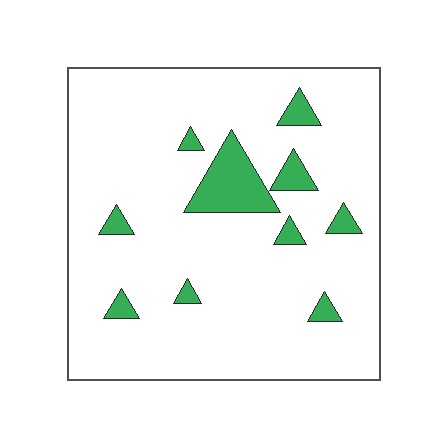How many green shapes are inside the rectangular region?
10.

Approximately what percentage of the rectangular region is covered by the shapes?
Approximately 10%.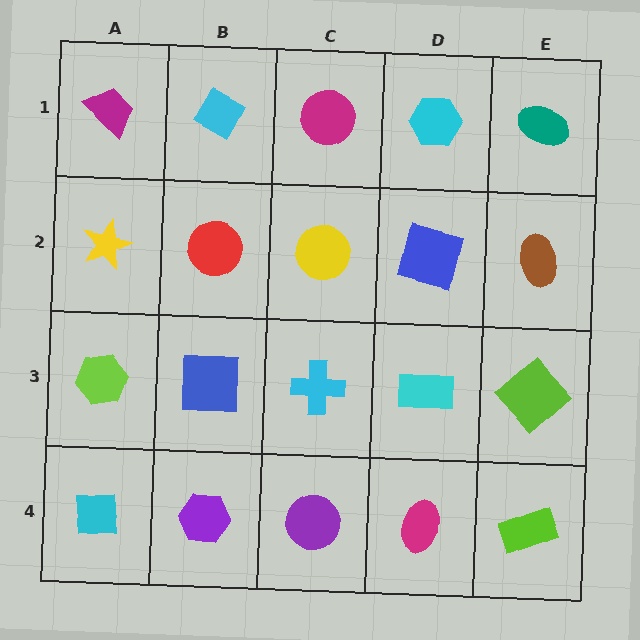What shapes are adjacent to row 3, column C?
A yellow circle (row 2, column C), a purple circle (row 4, column C), a blue square (row 3, column B), a cyan rectangle (row 3, column D).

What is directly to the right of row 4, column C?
A magenta ellipse.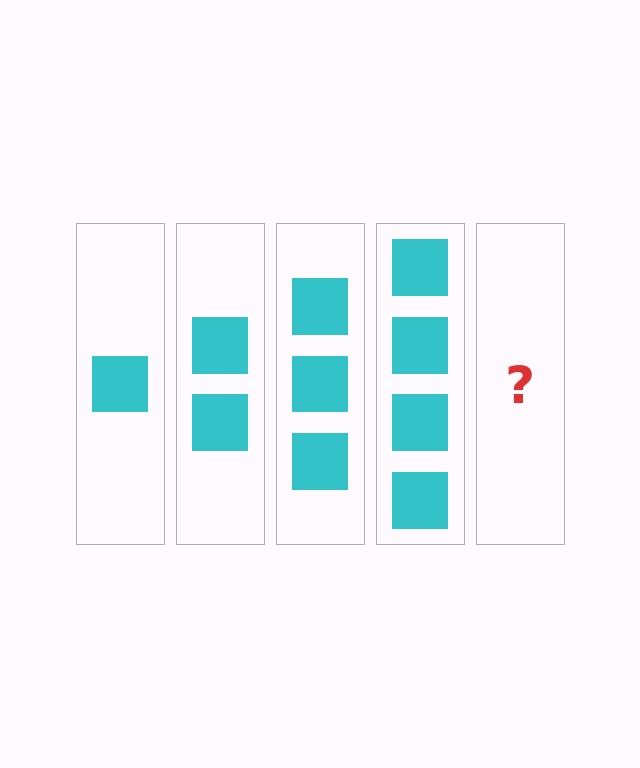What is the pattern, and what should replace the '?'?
The pattern is that each step adds one more square. The '?' should be 5 squares.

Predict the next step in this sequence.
The next step is 5 squares.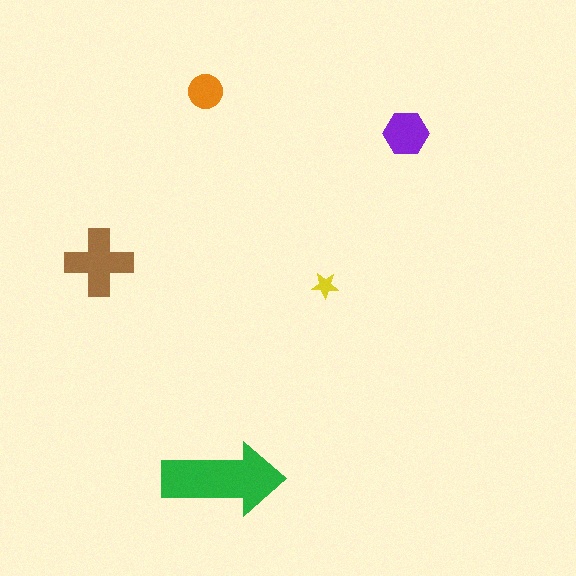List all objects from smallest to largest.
The yellow star, the orange circle, the purple hexagon, the brown cross, the green arrow.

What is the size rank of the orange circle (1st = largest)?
4th.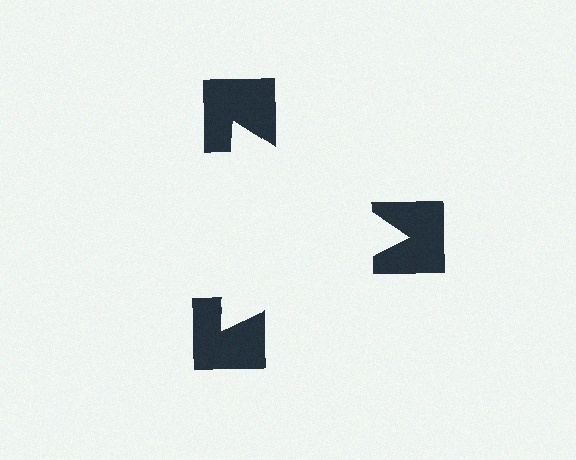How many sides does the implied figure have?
3 sides.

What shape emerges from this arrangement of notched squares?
An illusory triangle — its edges are inferred from the aligned wedge cuts in the notched squares, not physically drawn.